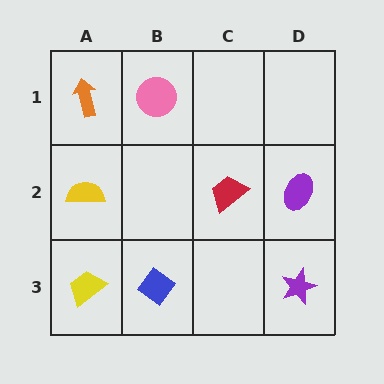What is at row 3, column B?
A blue diamond.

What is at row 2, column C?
A red trapezoid.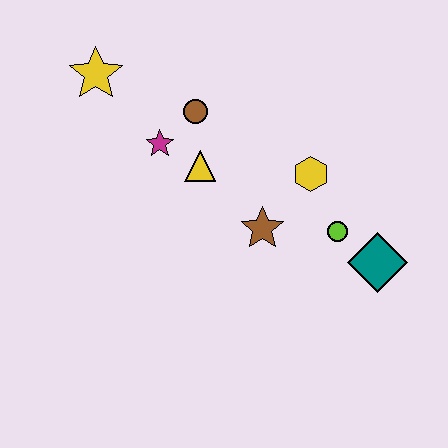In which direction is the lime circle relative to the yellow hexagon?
The lime circle is below the yellow hexagon.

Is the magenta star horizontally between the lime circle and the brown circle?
No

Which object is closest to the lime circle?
The teal diamond is closest to the lime circle.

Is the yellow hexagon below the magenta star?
Yes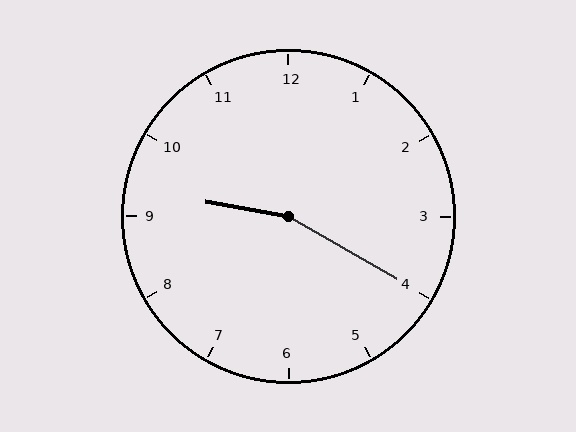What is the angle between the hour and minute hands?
Approximately 160 degrees.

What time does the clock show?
9:20.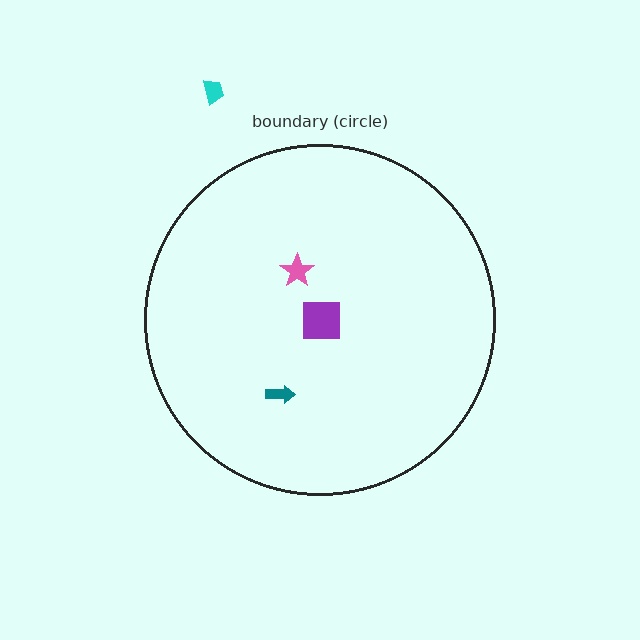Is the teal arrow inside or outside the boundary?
Inside.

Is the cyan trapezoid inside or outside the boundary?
Outside.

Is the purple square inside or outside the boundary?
Inside.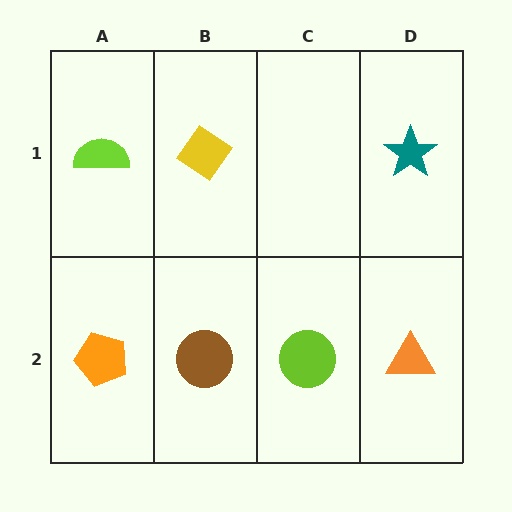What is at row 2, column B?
A brown circle.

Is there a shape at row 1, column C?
No, that cell is empty.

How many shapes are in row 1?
3 shapes.